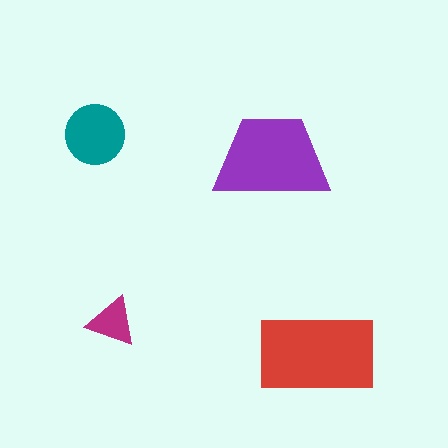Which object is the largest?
The red rectangle.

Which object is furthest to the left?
The teal circle is leftmost.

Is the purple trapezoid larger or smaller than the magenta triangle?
Larger.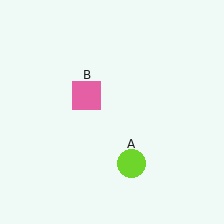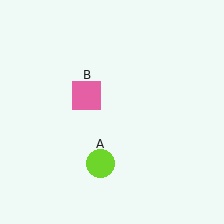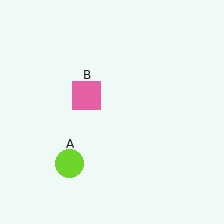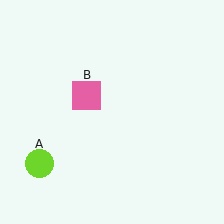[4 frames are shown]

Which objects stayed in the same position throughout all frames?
Pink square (object B) remained stationary.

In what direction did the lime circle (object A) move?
The lime circle (object A) moved left.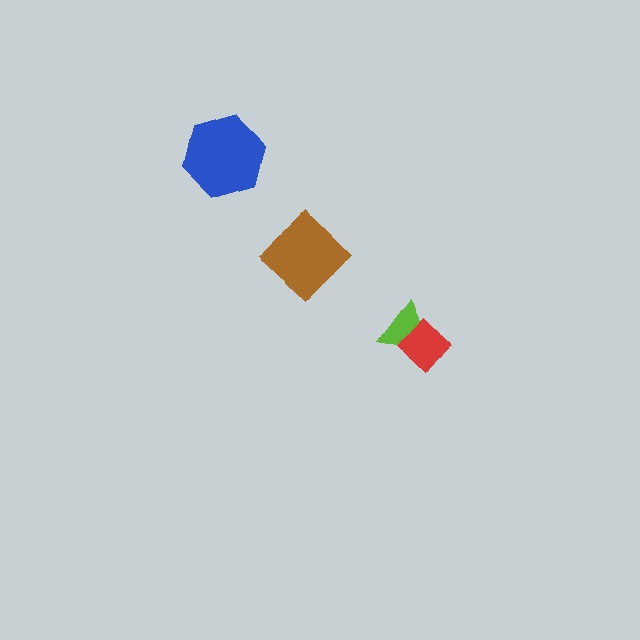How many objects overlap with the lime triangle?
1 object overlaps with the lime triangle.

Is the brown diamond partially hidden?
No, no other shape covers it.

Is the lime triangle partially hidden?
Yes, it is partially covered by another shape.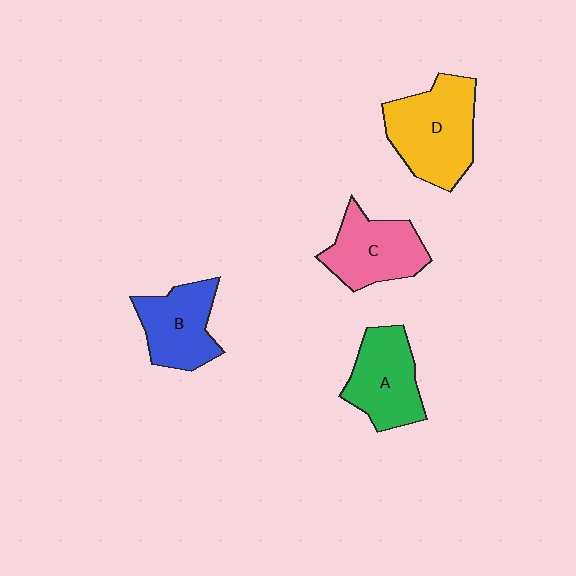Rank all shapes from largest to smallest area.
From largest to smallest: D (yellow), A (green), C (pink), B (blue).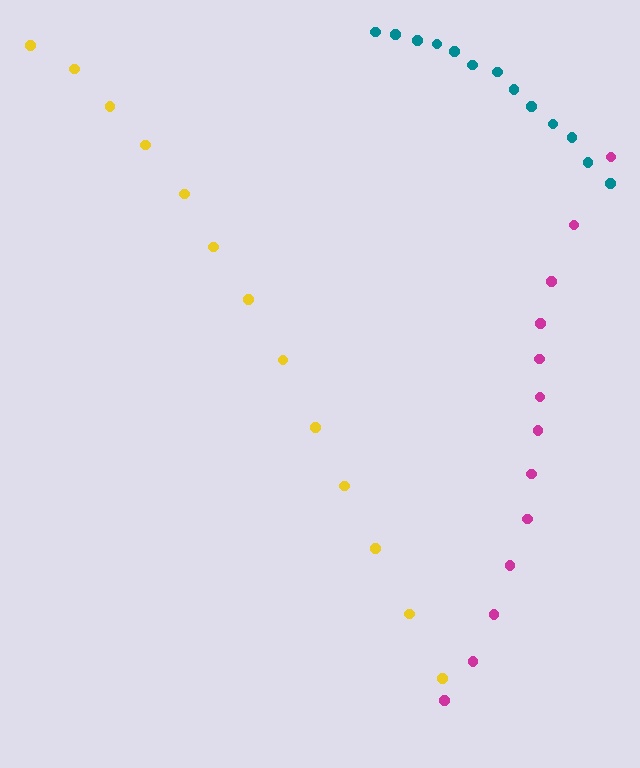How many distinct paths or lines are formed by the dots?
There are 3 distinct paths.